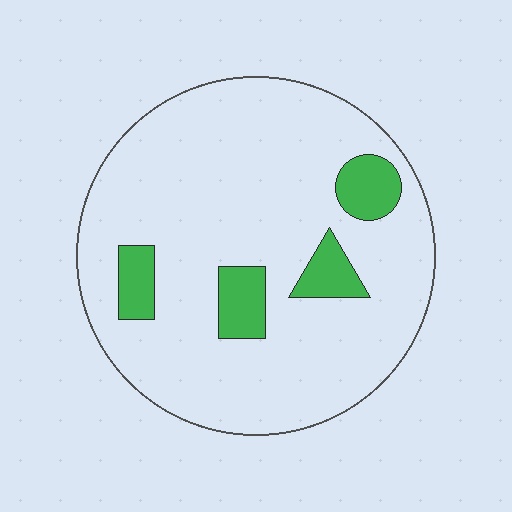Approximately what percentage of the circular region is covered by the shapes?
Approximately 15%.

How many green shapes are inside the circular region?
4.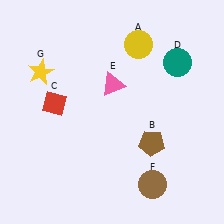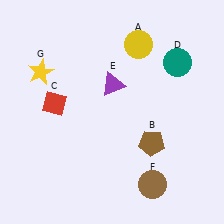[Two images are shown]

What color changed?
The triangle (E) changed from pink in Image 1 to purple in Image 2.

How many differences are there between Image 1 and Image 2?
There is 1 difference between the two images.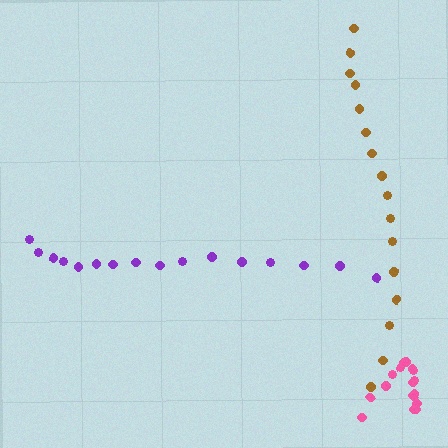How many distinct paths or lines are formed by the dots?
There are 3 distinct paths.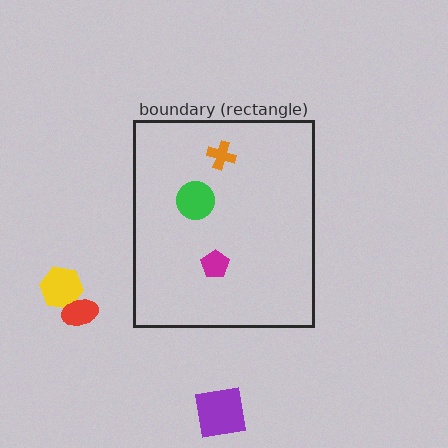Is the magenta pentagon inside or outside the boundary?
Inside.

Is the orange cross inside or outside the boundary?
Inside.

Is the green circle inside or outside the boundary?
Inside.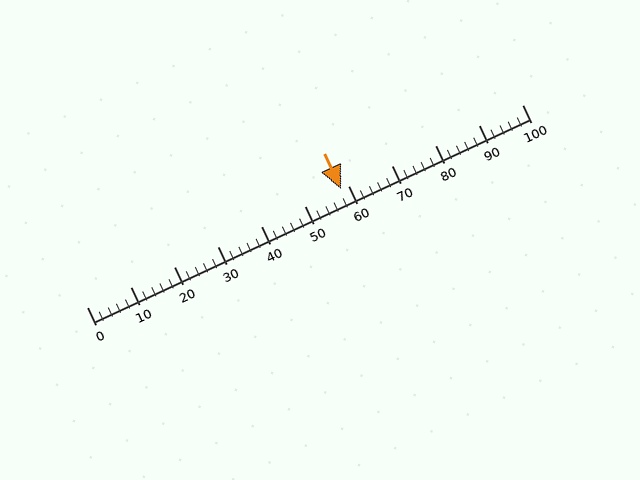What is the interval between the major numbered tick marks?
The major tick marks are spaced 10 units apart.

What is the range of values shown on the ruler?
The ruler shows values from 0 to 100.